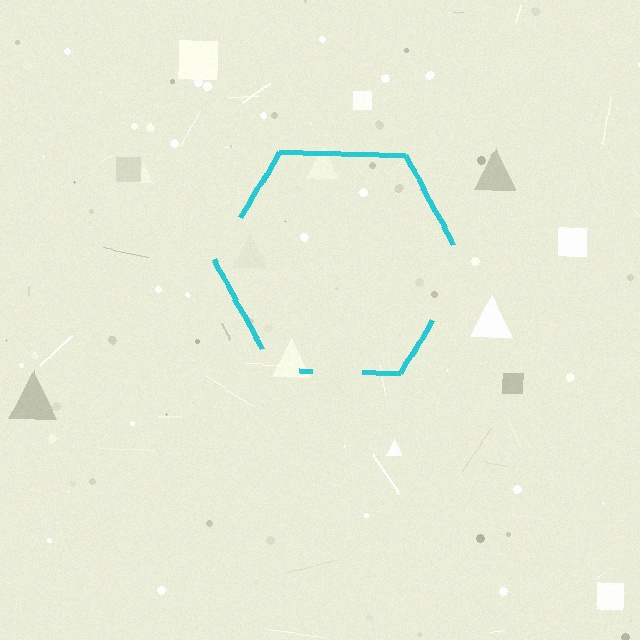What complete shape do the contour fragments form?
The contour fragments form a hexagon.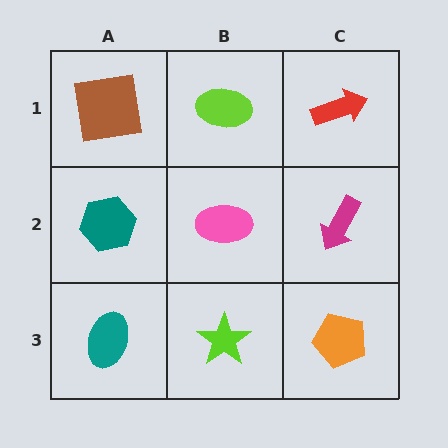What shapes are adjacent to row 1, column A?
A teal hexagon (row 2, column A), a lime ellipse (row 1, column B).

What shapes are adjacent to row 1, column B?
A pink ellipse (row 2, column B), a brown square (row 1, column A), a red arrow (row 1, column C).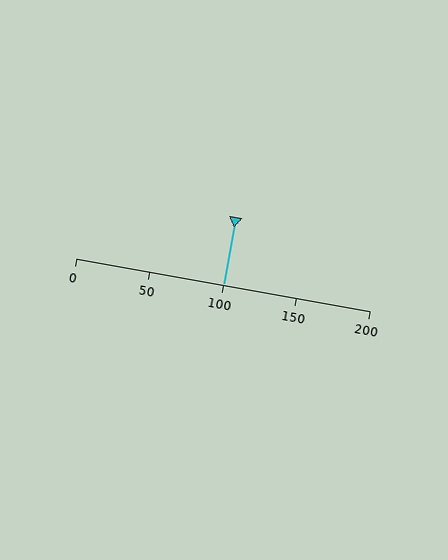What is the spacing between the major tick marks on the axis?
The major ticks are spaced 50 apart.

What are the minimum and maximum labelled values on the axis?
The axis runs from 0 to 200.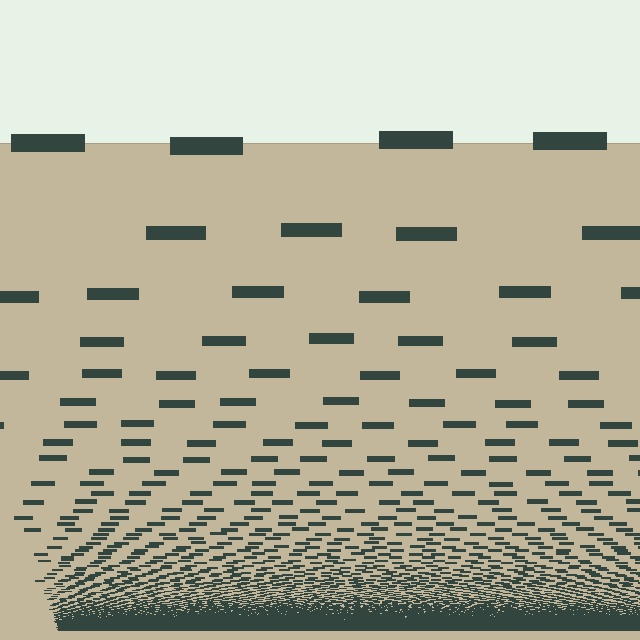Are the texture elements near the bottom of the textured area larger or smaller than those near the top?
Smaller. The gradient is inverted — elements near the bottom are smaller and denser.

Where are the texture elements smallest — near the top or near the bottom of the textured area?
Near the bottom.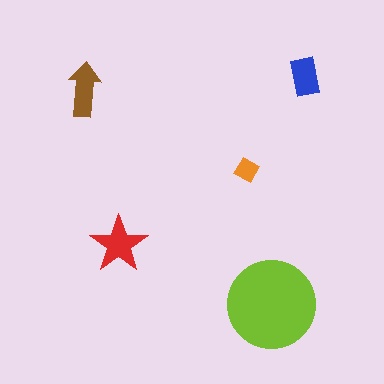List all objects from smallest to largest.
The orange diamond, the blue rectangle, the brown arrow, the red star, the lime circle.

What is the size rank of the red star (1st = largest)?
2nd.